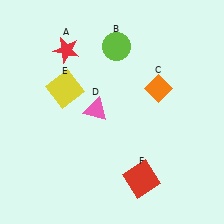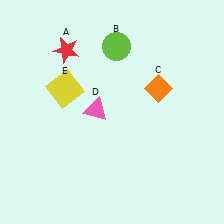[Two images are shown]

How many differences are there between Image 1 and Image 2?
There is 1 difference between the two images.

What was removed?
The red square (F) was removed in Image 2.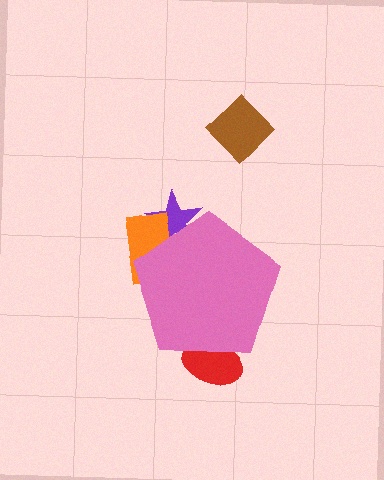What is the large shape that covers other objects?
A pink pentagon.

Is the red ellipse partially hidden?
Yes, the red ellipse is partially hidden behind the pink pentagon.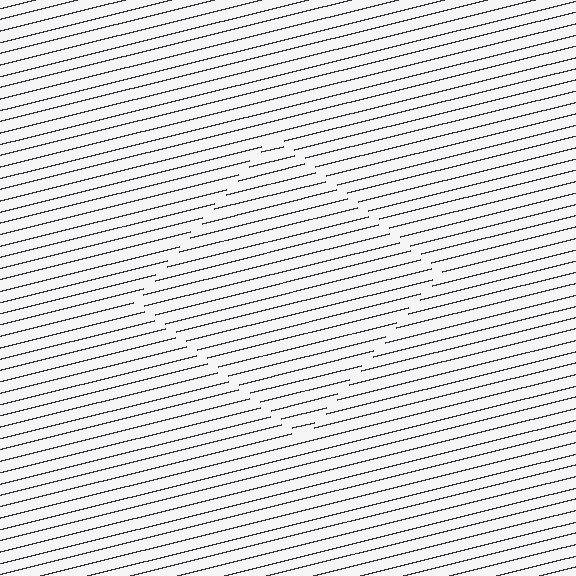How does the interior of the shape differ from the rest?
The interior of the shape contains the same grating, shifted by half a period — the contour is defined by the phase discontinuity where line-ends from the inner and outer gratings abut.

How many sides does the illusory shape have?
4 sides — the line-ends trace a square.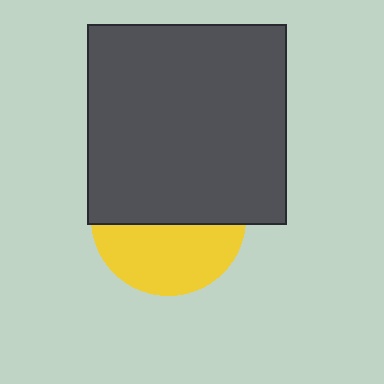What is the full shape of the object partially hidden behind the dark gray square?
The partially hidden object is a yellow circle.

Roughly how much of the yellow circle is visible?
A small part of it is visible (roughly 44%).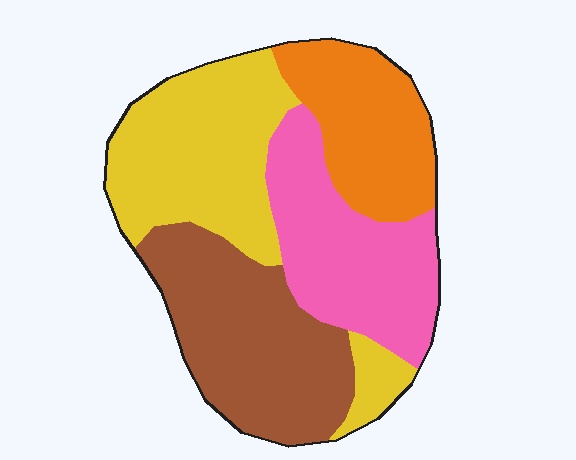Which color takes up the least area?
Orange, at roughly 20%.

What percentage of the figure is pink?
Pink takes up about one quarter (1/4) of the figure.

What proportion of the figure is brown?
Brown takes up about one quarter (1/4) of the figure.